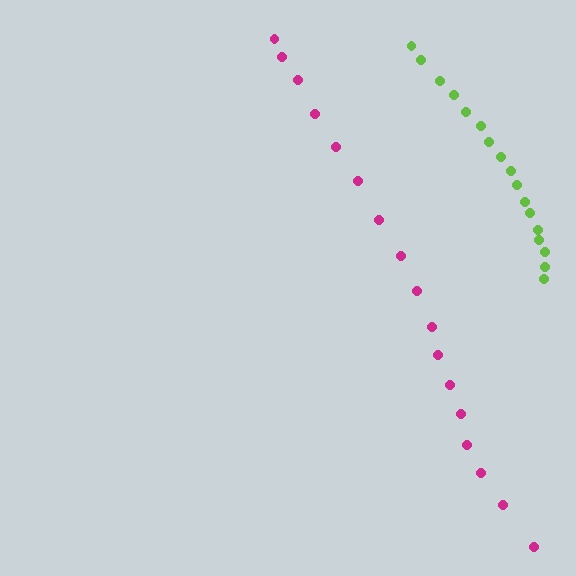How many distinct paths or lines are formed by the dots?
There are 2 distinct paths.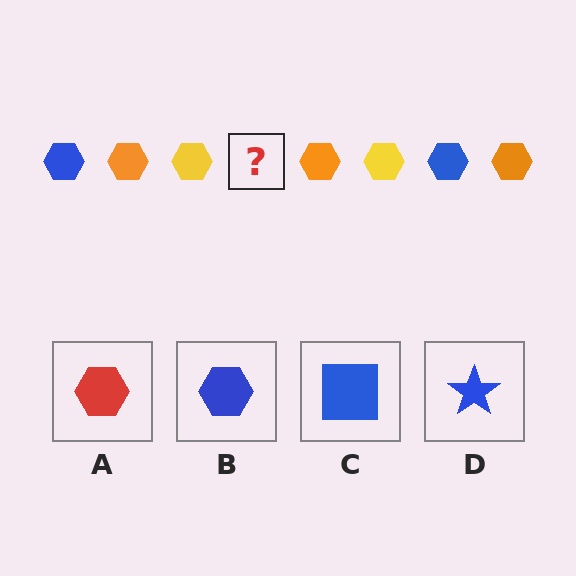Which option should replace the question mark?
Option B.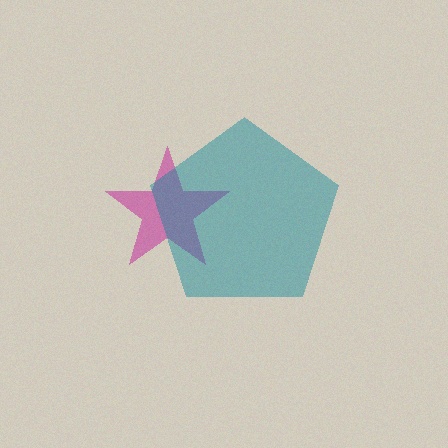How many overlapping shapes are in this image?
There are 2 overlapping shapes in the image.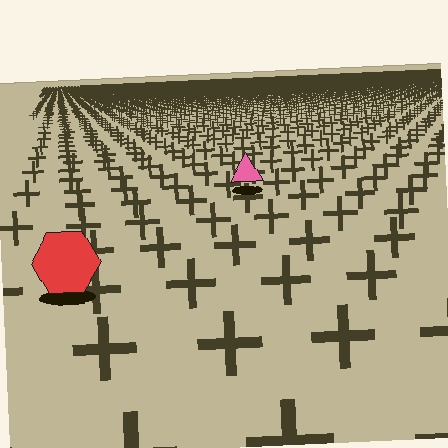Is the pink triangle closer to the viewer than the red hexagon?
No. The red hexagon is closer — you can tell from the texture gradient: the ground texture is coarser near it.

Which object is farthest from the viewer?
The pink triangle is farthest from the viewer. It appears smaller and the ground texture around it is denser.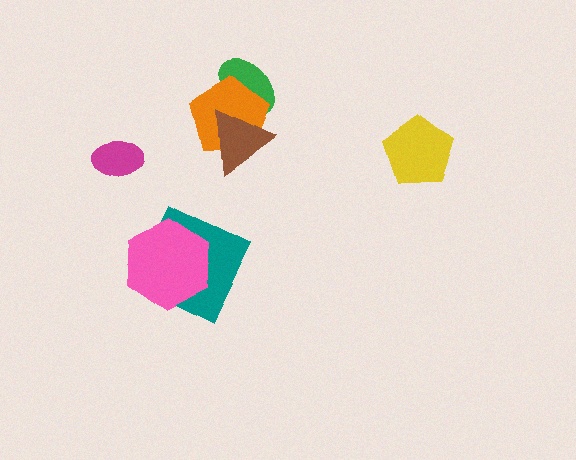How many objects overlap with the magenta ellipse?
0 objects overlap with the magenta ellipse.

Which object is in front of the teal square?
The pink hexagon is in front of the teal square.